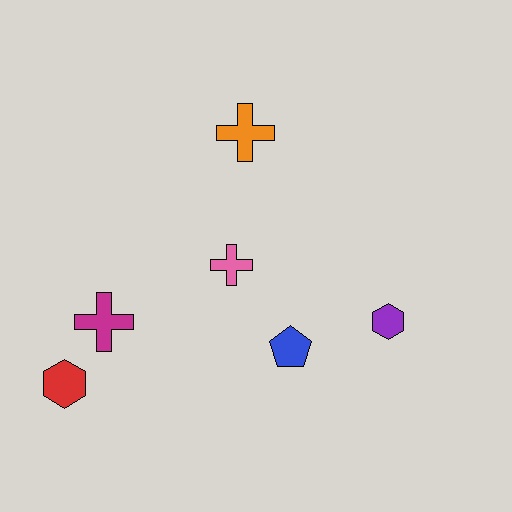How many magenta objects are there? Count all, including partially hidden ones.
There is 1 magenta object.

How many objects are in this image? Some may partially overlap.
There are 6 objects.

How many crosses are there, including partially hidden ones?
There are 3 crosses.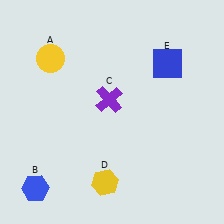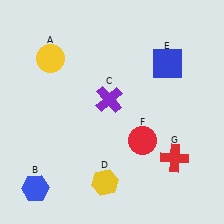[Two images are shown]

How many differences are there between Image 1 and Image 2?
There are 2 differences between the two images.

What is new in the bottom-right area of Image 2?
A red cross (G) was added in the bottom-right area of Image 2.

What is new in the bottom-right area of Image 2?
A red circle (F) was added in the bottom-right area of Image 2.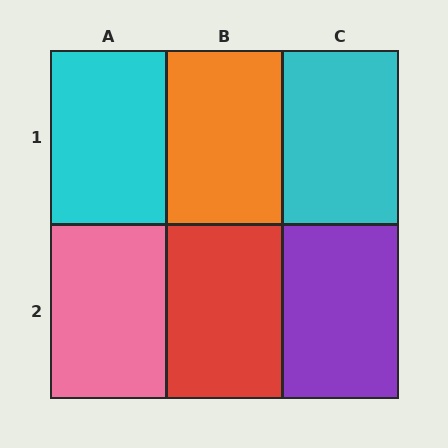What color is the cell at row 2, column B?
Red.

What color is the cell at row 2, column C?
Purple.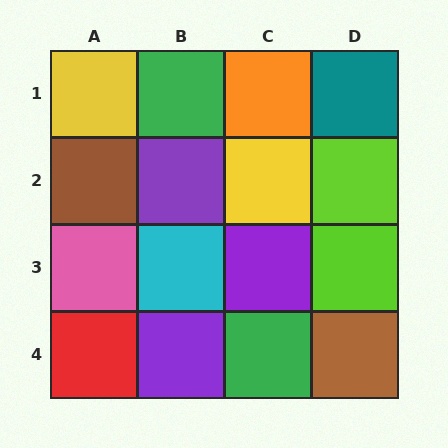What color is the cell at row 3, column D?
Lime.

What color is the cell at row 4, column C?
Green.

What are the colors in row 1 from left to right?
Yellow, green, orange, teal.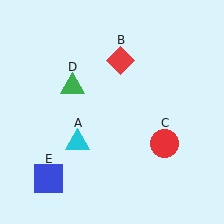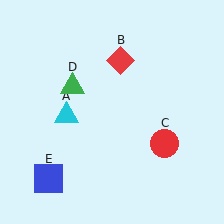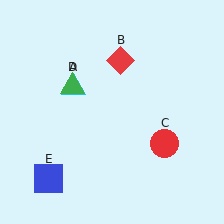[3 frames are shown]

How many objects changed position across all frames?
1 object changed position: cyan triangle (object A).